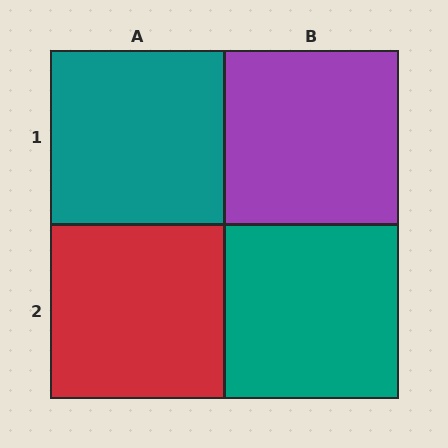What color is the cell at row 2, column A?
Red.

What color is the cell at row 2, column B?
Teal.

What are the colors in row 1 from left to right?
Teal, purple.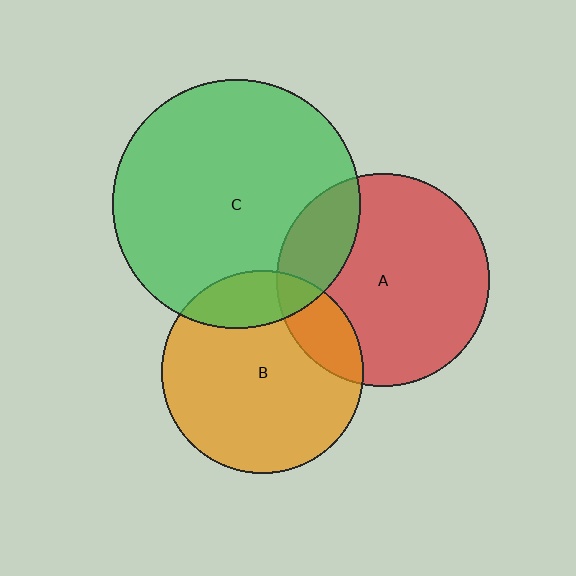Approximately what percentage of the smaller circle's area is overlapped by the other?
Approximately 15%.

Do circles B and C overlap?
Yes.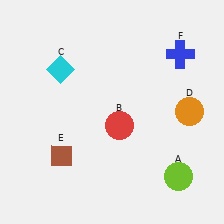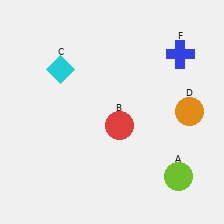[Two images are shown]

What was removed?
The brown diamond (E) was removed in Image 2.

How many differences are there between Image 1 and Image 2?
There is 1 difference between the two images.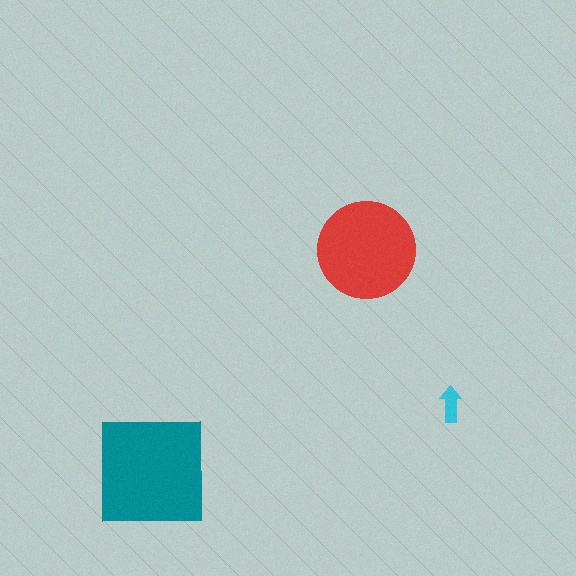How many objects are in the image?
There are 3 objects in the image.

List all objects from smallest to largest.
The cyan arrow, the red circle, the teal square.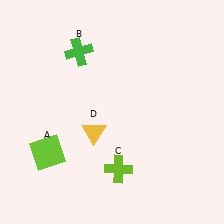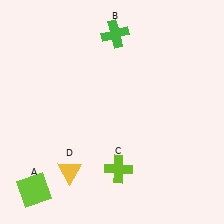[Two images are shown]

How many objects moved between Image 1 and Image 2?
3 objects moved between the two images.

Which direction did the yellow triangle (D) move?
The yellow triangle (D) moved down.